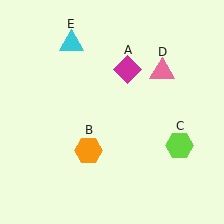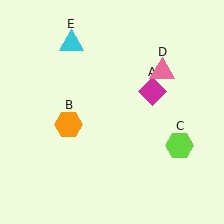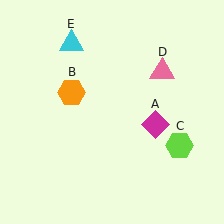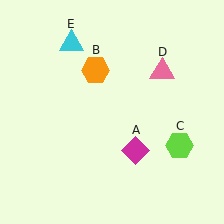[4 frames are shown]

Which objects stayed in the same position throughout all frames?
Lime hexagon (object C) and pink triangle (object D) and cyan triangle (object E) remained stationary.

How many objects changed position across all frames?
2 objects changed position: magenta diamond (object A), orange hexagon (object B).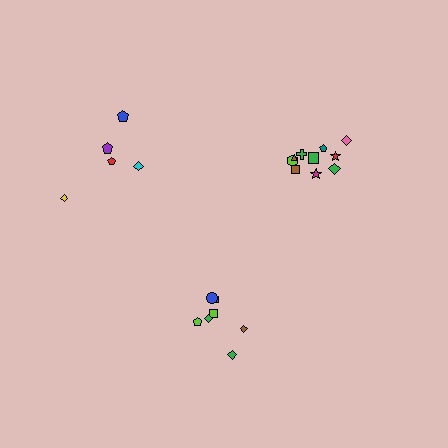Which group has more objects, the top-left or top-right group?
The top-right group.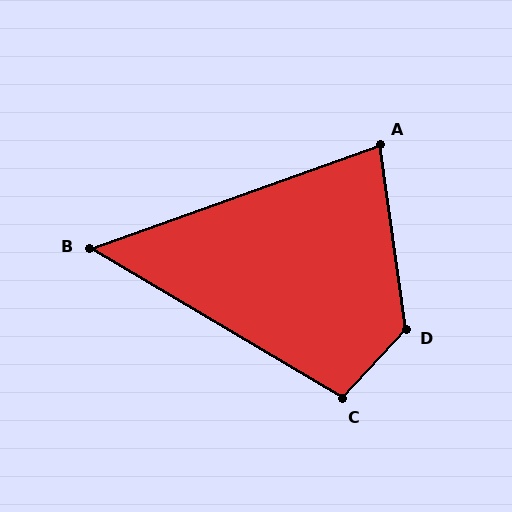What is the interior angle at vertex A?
Approximately 78 degrees (acute).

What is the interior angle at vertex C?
Approximately 102 degrees (obtuse).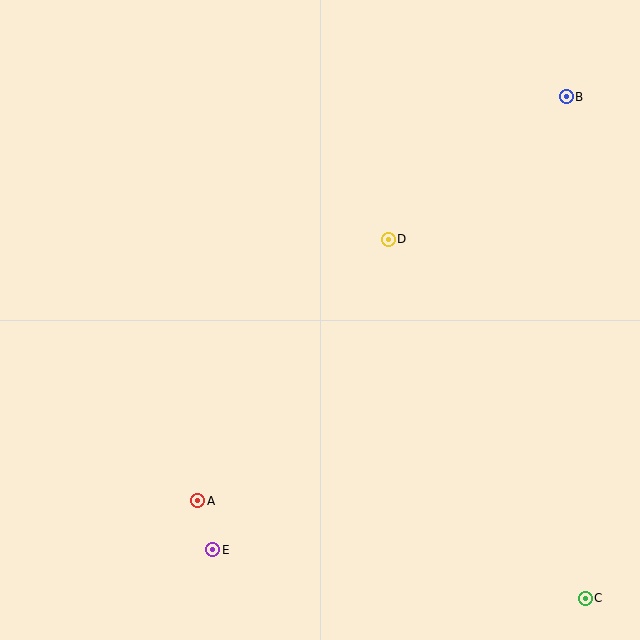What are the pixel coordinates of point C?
Point C is at (585, 598).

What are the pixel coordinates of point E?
Point E is at (213, 550).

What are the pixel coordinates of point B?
Point B is at (566, 97).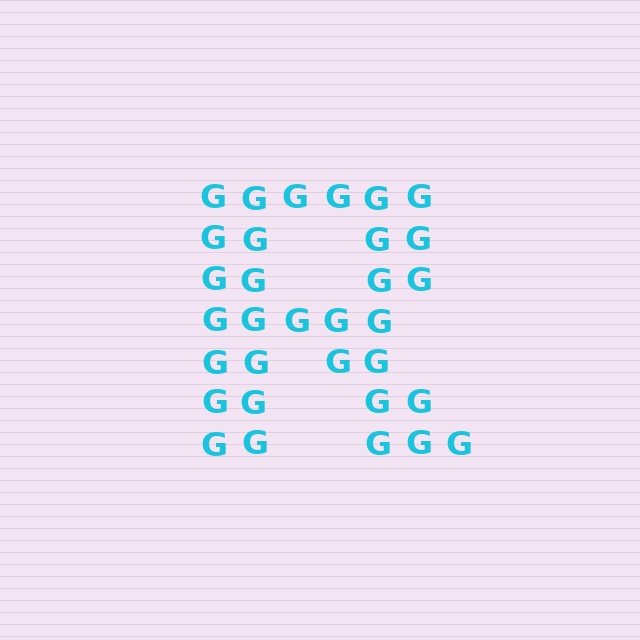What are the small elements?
The small elements are letter G's.